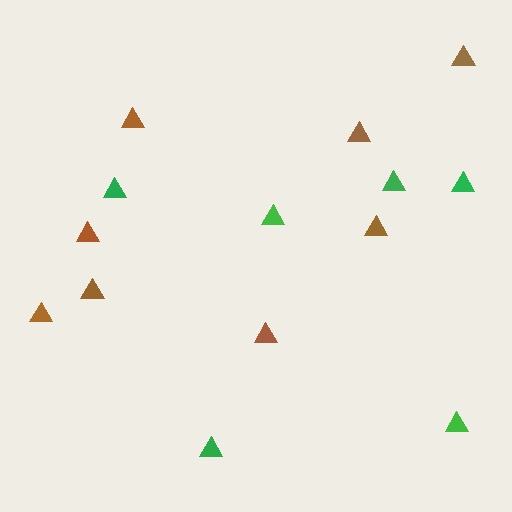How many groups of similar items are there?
There are 2 groups: one group of green triangles (6) and one group of brown triangles (8).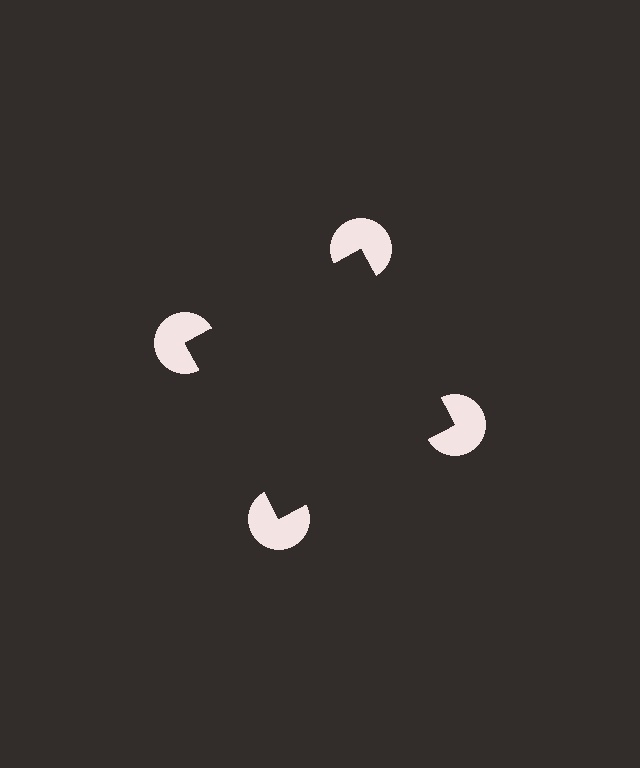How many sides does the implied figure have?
4 sides.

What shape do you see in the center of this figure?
An illusory square — its edges are inferred from the aligned wedge cuts in the pac-man discs, not physically drawn.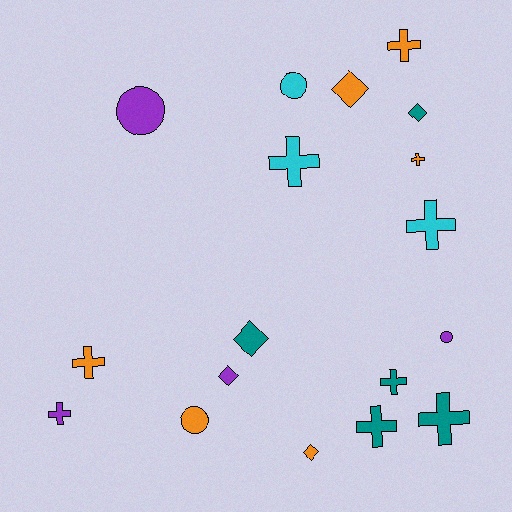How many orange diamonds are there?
There are 2 orange diamonds.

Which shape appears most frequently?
Cross, with 9 objects.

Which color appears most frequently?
Orange, with 6 objects.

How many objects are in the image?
There are 18 objects.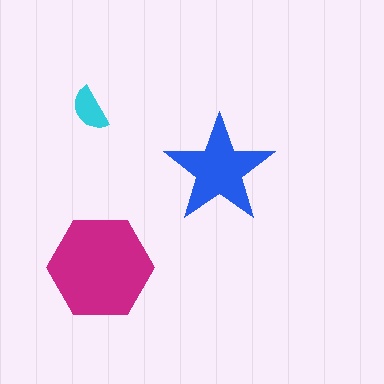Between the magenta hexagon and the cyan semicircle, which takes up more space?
The magenta hexagon.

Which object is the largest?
The magenta hexagon.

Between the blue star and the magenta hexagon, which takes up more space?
The magenta hexagon.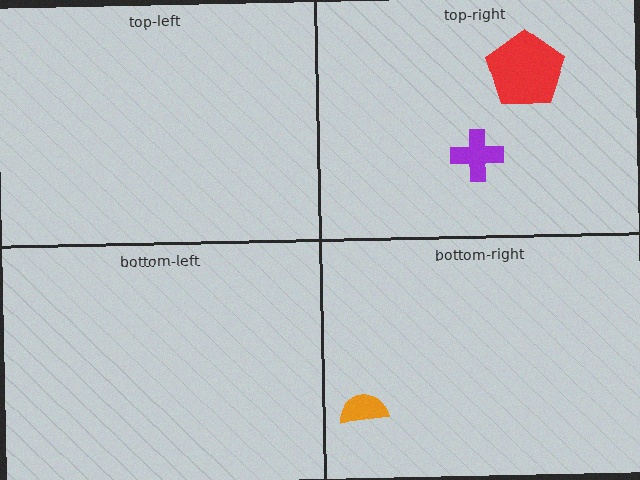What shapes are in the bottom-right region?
The orange semicircle.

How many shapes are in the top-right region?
2.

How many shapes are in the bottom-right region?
1.